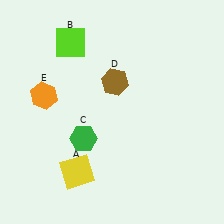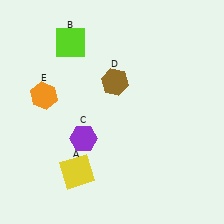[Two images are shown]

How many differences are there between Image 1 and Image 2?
There is 1 difference between the two images.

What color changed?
The hexagon (C) changed from green in Image 1 to purple in Image 2.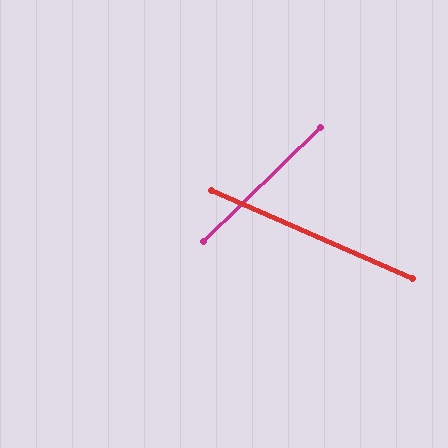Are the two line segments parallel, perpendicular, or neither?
Neither parallel nor perpendicular — they differ by about 68°.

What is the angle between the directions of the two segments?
Approximately 68 degrees.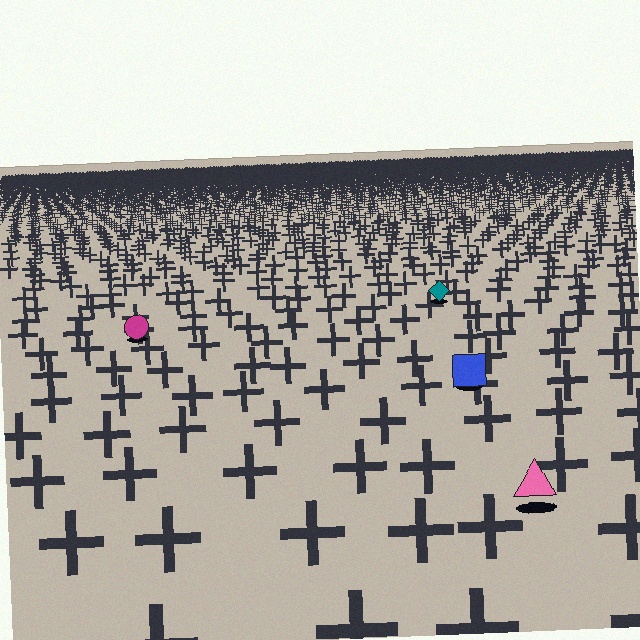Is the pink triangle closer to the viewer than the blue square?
Yes. The pink triangle is closer — you can tell from the texture gradient: the ground texture is coarser near it.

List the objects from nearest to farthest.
From nearest to farthest: the pink triangle, the blue square, the magenta circle, the teal diamond.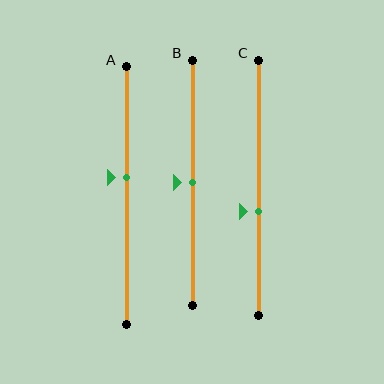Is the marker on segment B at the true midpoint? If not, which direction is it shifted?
Yes, the marker on segment B is at the true midpoint.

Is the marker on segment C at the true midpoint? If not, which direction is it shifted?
No, the marker on segment C is shifted downward by about 9% of the segment length.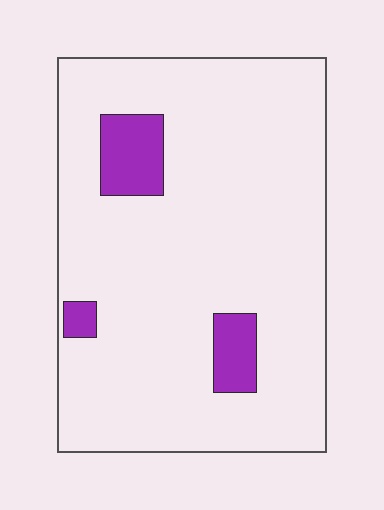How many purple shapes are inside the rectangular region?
3.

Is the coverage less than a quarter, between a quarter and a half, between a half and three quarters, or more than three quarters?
Less than a quarter.